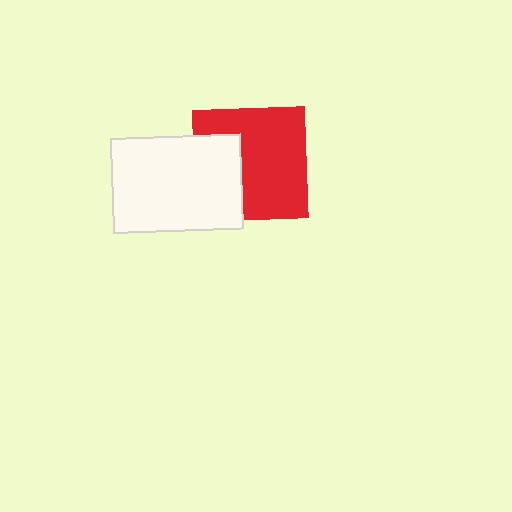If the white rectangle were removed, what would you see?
You would see the complete red square.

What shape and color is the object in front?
The object in front is a white rectangle.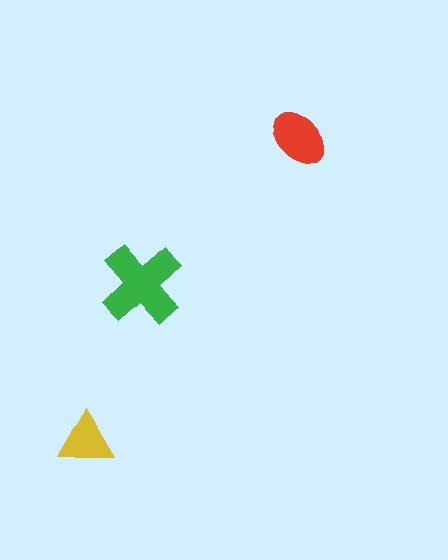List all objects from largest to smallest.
The green cross, the red ellipse, the yellow triangle.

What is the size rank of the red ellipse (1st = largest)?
2nd.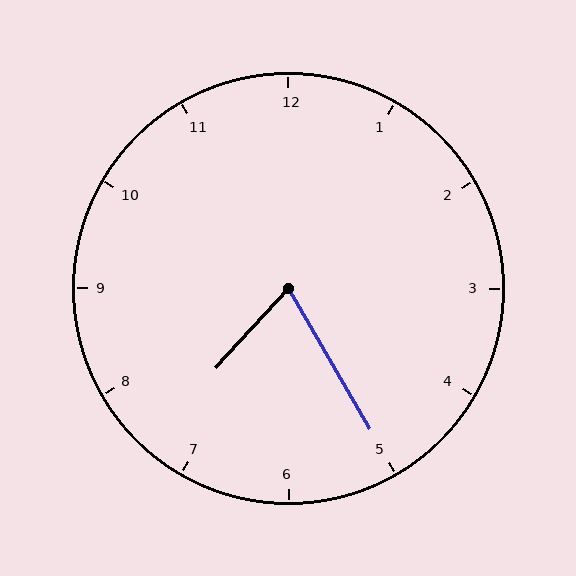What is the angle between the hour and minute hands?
Approximately 72 degrees.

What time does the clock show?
7:25.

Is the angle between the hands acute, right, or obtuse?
It is acute.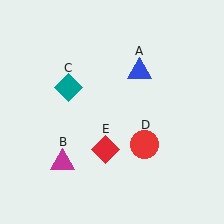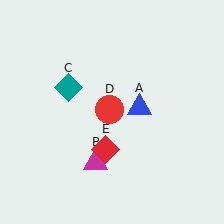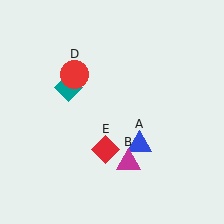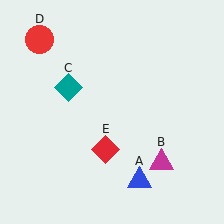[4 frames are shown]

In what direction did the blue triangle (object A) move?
The blue triangle (object A) moved down.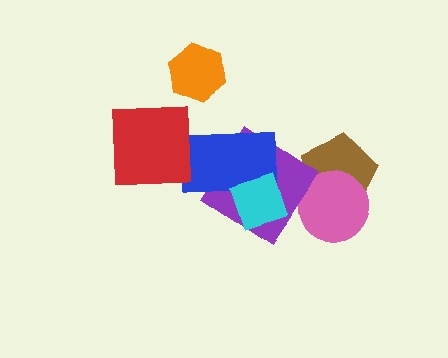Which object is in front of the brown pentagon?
The pink circle is in front of the brown pentagon.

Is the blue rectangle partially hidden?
Yes, it is partially covered by another shape.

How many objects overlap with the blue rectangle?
2 objects overlap with the blue rectangle.